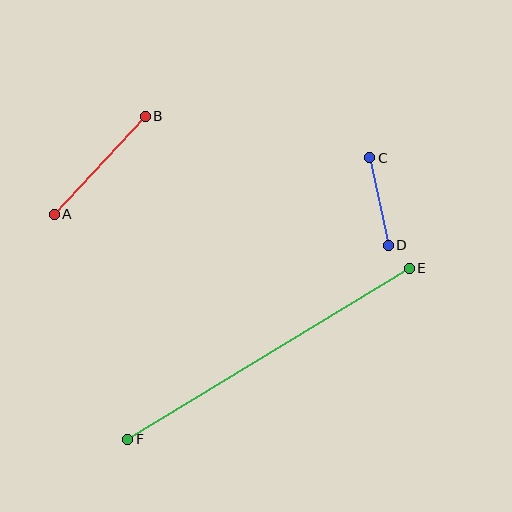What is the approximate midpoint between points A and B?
The midpoint is at approximately (100, 165) pixels.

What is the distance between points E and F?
The distance is approximately 330 pixels.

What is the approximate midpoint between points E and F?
The midpoint is at approximately (269, 354) pixels.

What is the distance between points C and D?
The distance is approximately 90 pixels.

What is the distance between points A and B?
The distance is approximately 133 pixels.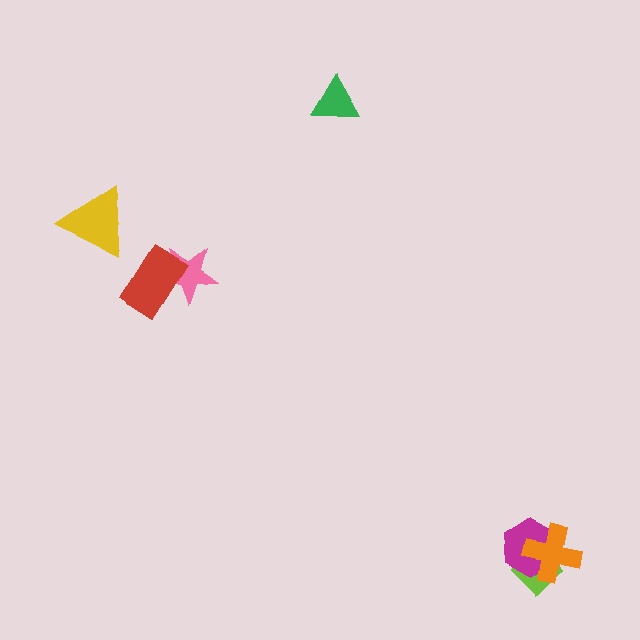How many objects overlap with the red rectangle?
1 object overlaps with the red rectangle.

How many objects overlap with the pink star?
1 object overlaps with the pink star.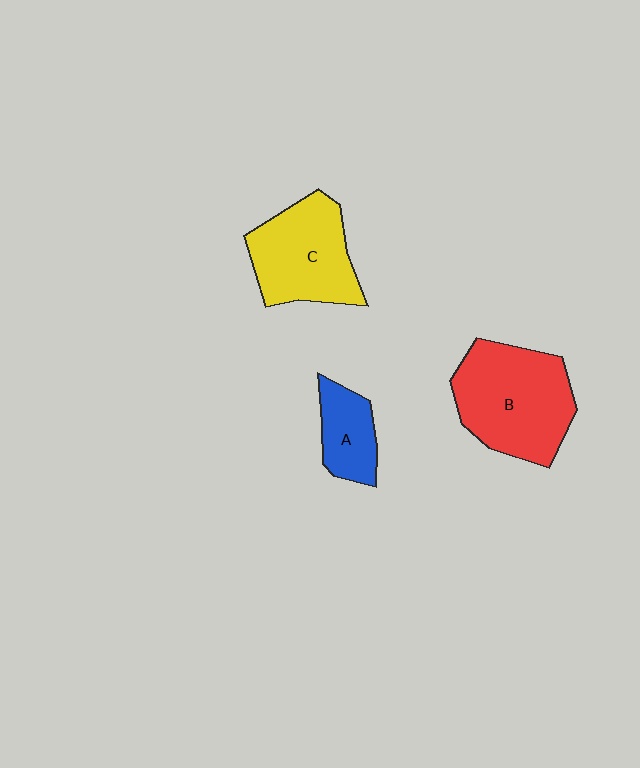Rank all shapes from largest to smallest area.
From largest to smallest: B (red), C (yellow), A (blue).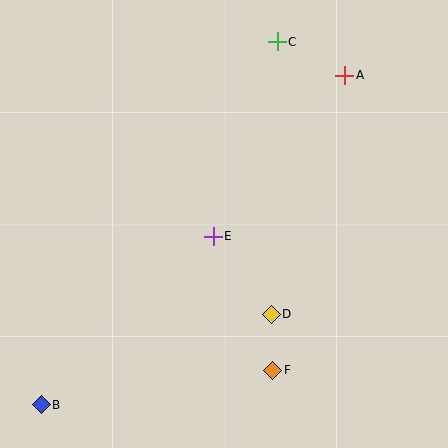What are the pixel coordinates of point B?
Point B is at (41, 405).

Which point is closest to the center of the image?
Point E at (213, 236) is closest to the center.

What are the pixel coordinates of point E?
Point E is at (213, 236).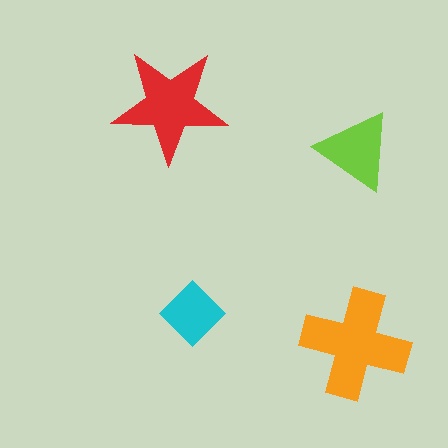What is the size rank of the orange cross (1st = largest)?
1st.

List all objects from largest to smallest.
The orange cross, the red star, the lime triangle, the cyan diamond.